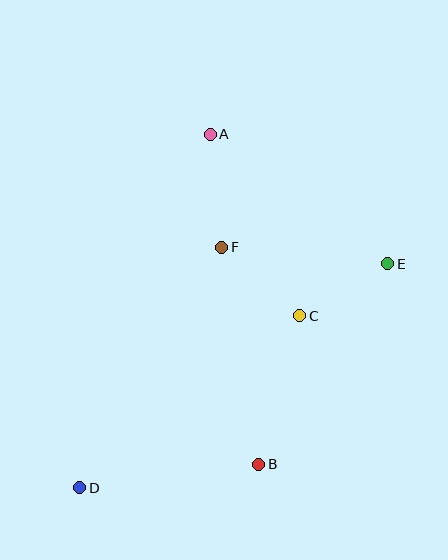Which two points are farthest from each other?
Points D and E are farthest from each other.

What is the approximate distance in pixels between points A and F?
The distance between A and F is approximately 113 pixels.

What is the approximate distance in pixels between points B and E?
The distance between B and E is approximately 238 pixels.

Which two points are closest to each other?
Points C and E are closest to each other.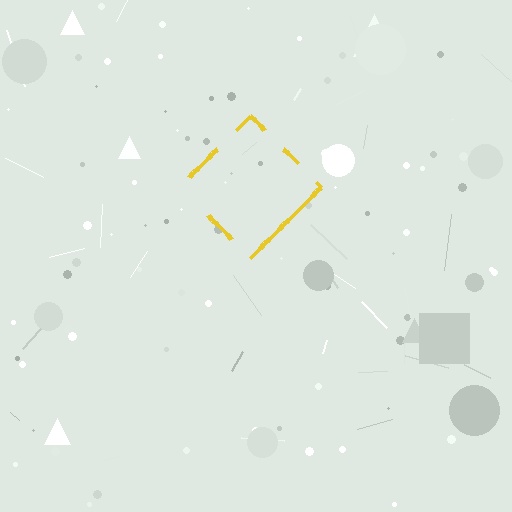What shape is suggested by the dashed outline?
The dashed outline suggests a diamond.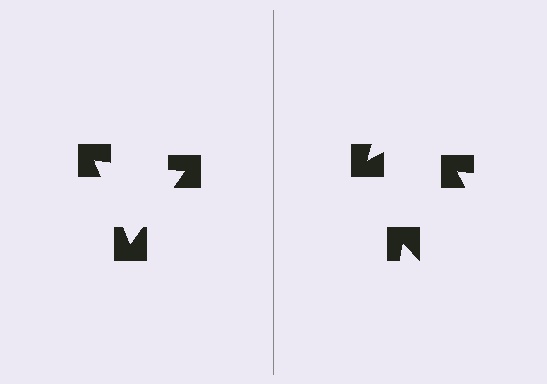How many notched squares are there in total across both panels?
6 — 3 on each side.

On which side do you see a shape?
An illusory triangle appears on the left side. On the right side the wedge cuts are rotated, so no coherent shape forms.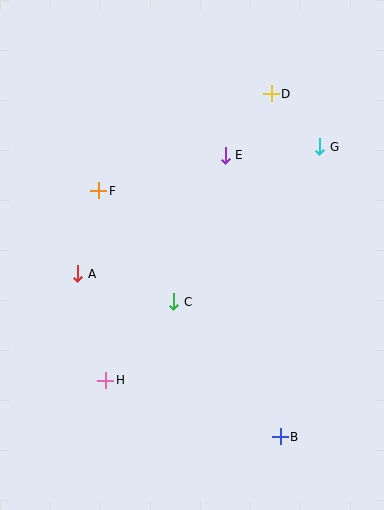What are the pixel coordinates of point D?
Point D is at (271, 94).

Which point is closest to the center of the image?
Point C at (174, 302) is closest to the center.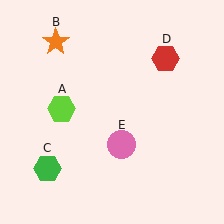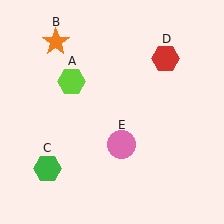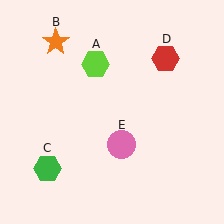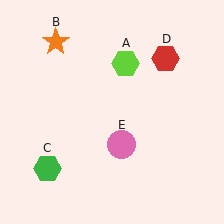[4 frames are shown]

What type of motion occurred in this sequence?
The lime hexagon (object A) rotated clockwise around the center of the scene.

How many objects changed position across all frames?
1 object changed position: lime hexagon (object A).